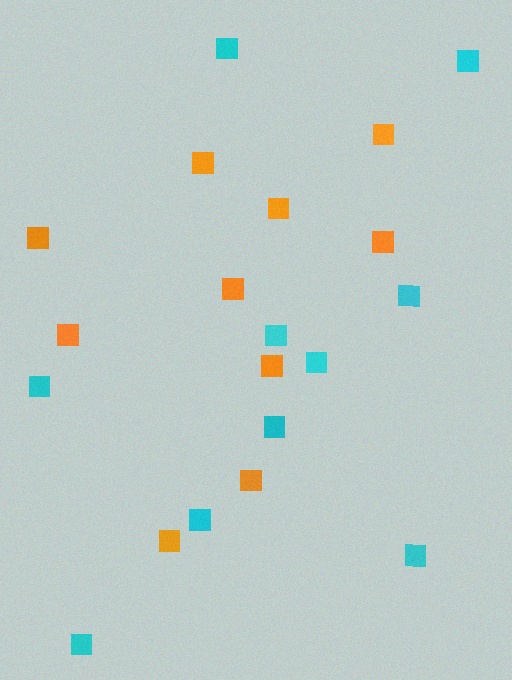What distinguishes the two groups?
There are 2 groups: one group of orange squares (10) and one group of cyan squares (10).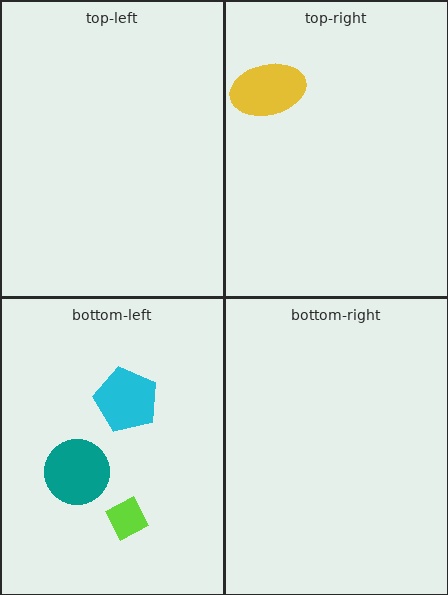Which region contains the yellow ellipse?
The top-right region.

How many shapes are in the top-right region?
1.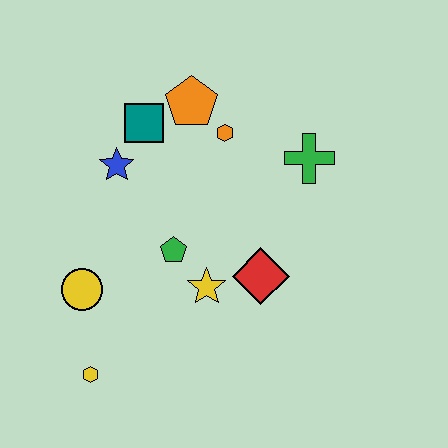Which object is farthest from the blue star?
The yellow hexagon is farthest from the blue star.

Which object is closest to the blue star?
The teal square is closest to the blue star.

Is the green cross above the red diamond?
Yes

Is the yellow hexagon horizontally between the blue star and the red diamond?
No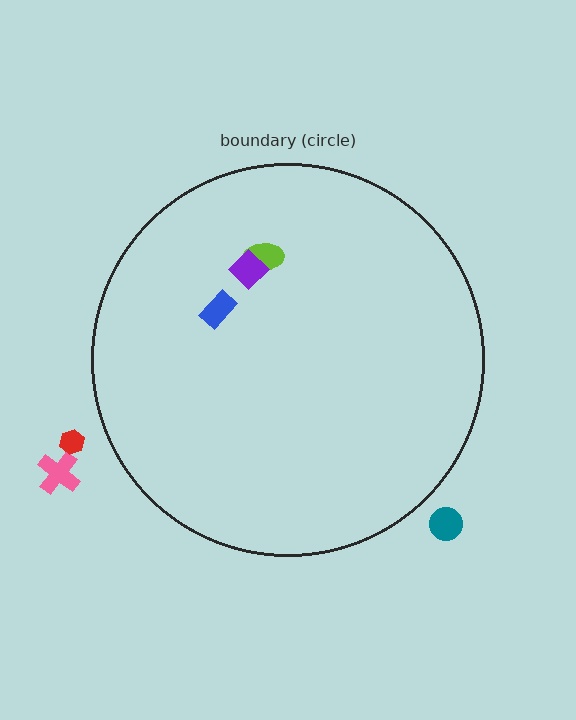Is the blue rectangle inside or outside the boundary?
Inside.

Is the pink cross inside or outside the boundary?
Outside.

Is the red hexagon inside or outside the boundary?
Outside.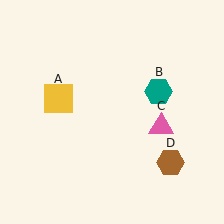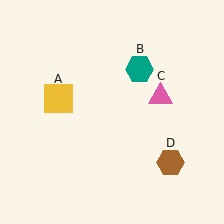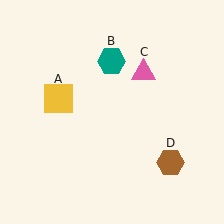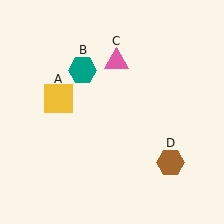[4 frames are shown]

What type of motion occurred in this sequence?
The teal hexagon (object B), pink triangle (object C) rotated counterclockwise around the center of the scene.